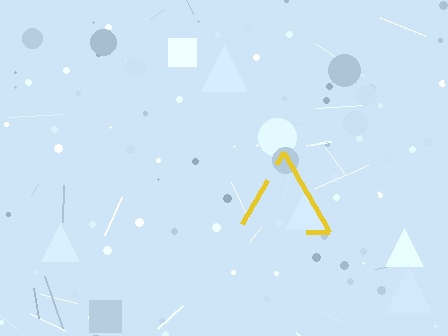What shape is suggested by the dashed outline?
The dashed outline suggests a triangle.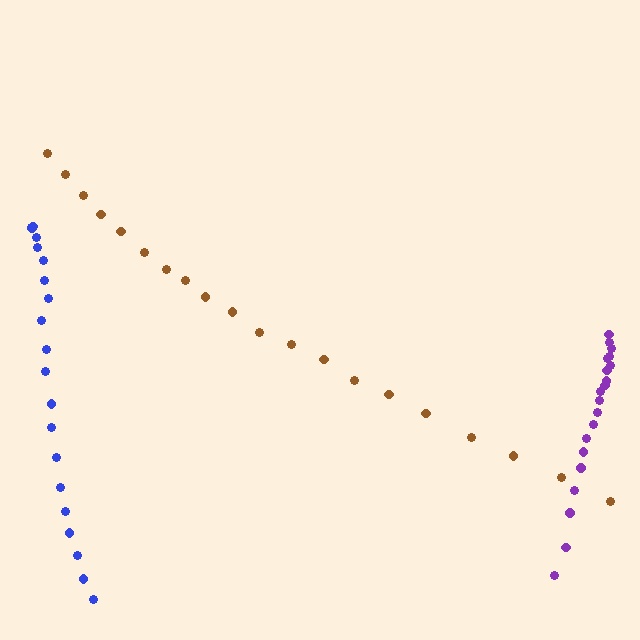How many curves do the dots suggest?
There are 3 distinct paths.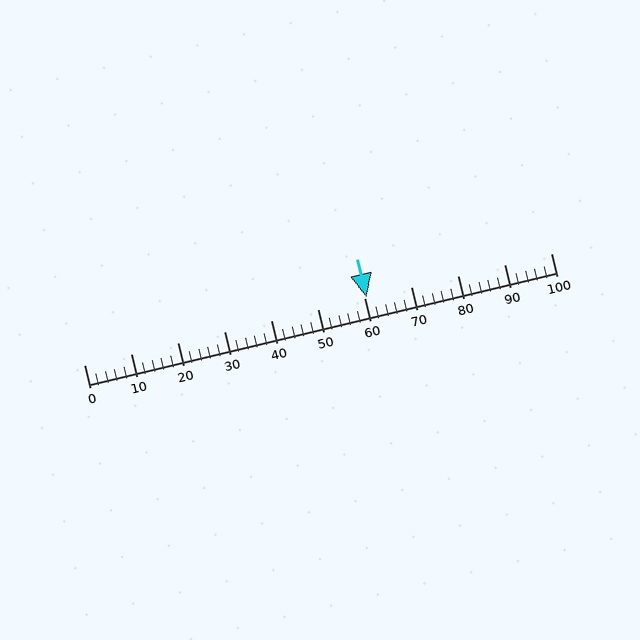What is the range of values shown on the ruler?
The ruler shows values from 0 to 100.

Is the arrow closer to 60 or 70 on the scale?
The arrow is closer to 60.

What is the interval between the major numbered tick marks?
The major tick marks are spaced 10 units apart.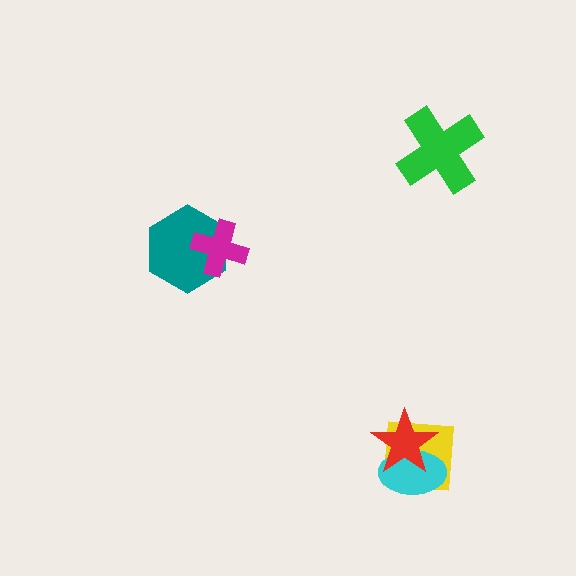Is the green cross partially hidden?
No, no other shape covers it.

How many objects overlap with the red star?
2 objects overlap with the red star.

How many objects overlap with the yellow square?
2 objects overlap with the yellow square.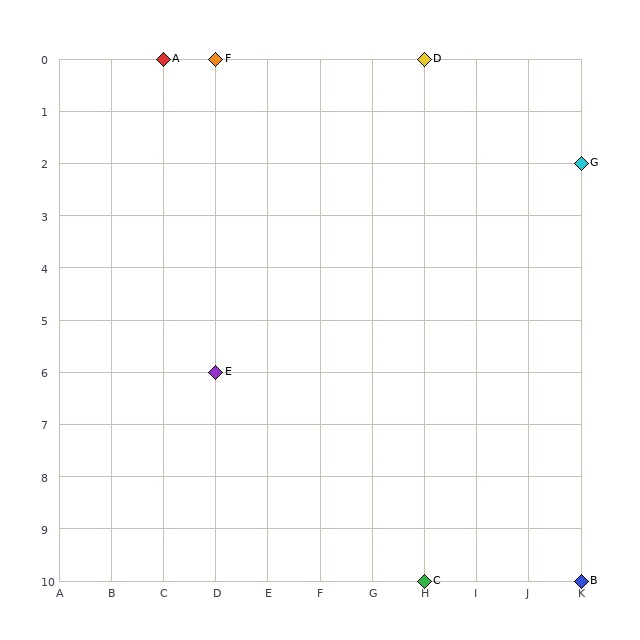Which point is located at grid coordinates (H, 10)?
Point C is at (H, 10).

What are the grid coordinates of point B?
Point B is at grid coordinates (K, 10).